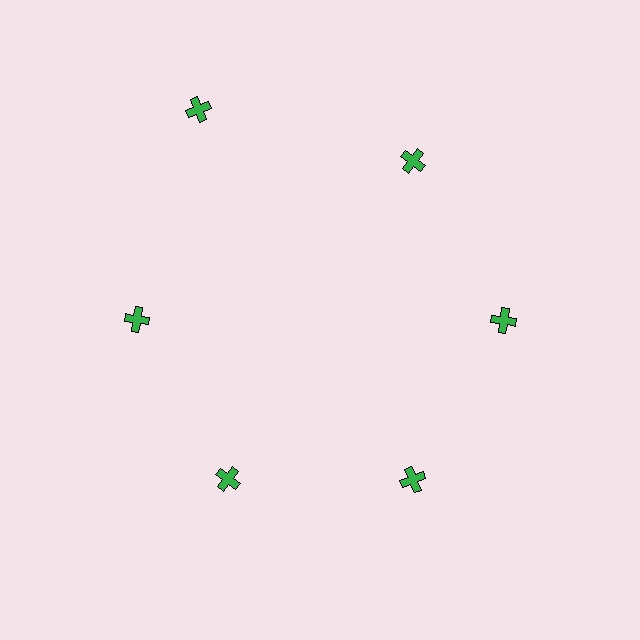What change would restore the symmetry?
The symmetry would be restored by moving it inward, back onto the ring so that all 6 crosses sit at equal angles and equal distance from the center.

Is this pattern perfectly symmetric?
No. The 6 green crosses are arranged in a ring, but one element near the 11 o'clock position is pushed outward from the center, breaking the 6-fold rotational symmetry.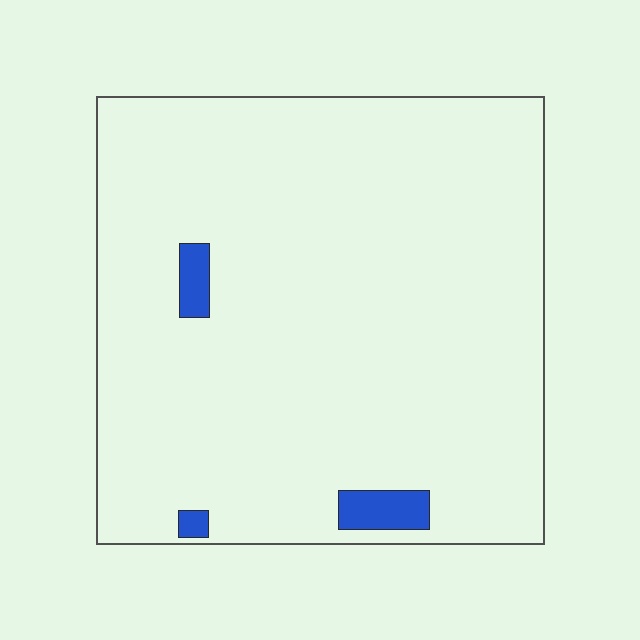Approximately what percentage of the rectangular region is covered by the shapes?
Approximately 5%.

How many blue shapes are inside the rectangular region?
3.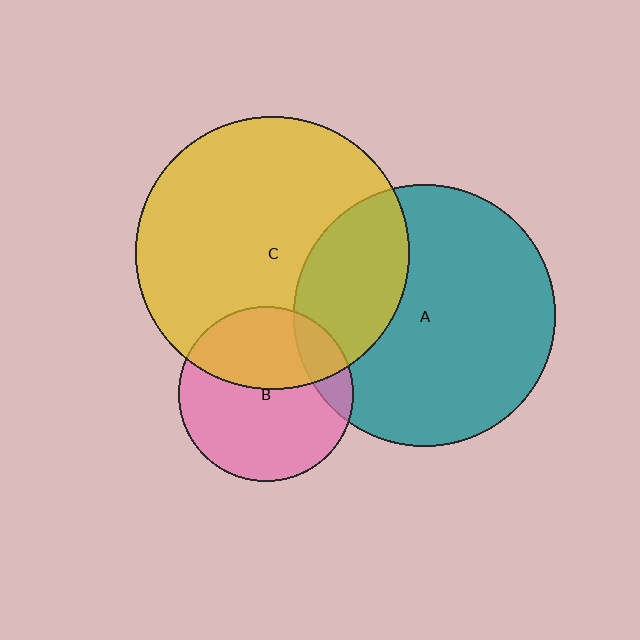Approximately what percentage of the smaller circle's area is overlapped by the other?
Approximately 30%.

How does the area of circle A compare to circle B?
Approximately 2.2 times.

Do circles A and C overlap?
Yes.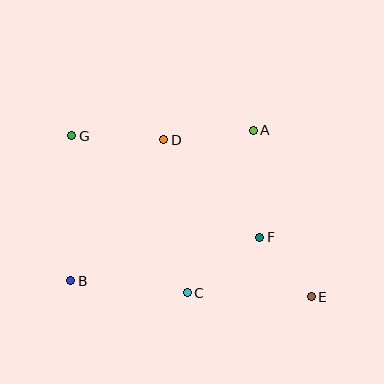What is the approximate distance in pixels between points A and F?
The distance between A and F is approximately 107 pixels.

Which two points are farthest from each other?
Points E and G are farthest from each other.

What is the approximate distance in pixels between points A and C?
The distance between A and C is approximately 175 pixels.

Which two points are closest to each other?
Points E and F are closest to each other.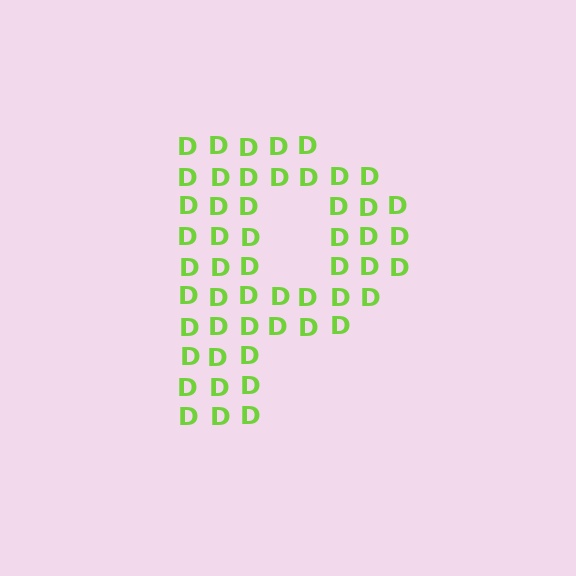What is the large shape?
The large shape is the letter P.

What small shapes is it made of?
It is made of small letter D's.